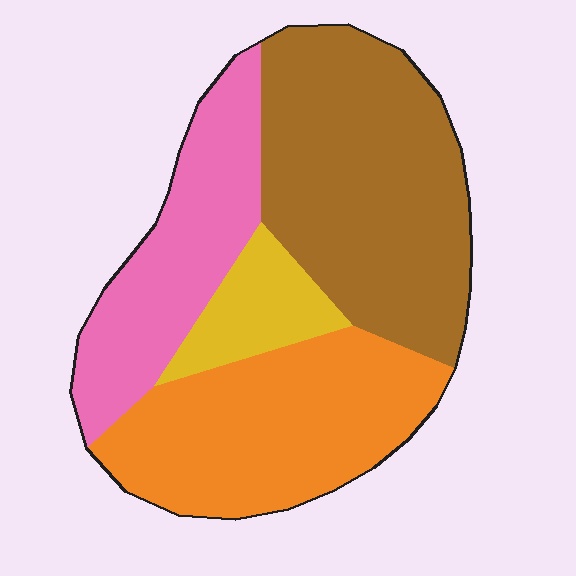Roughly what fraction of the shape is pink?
Pink covers about 20% of the shape.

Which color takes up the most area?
Brown, at roughly 40%.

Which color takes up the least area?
Yellow, at roughly 10%.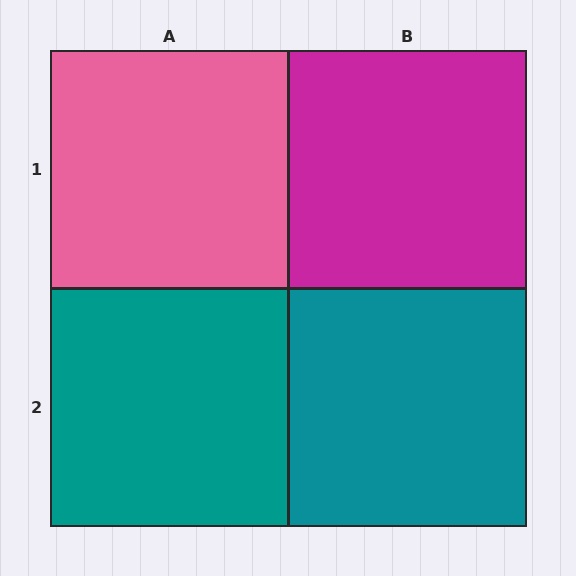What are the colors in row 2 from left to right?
Teal, teal.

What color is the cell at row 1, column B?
Magenta.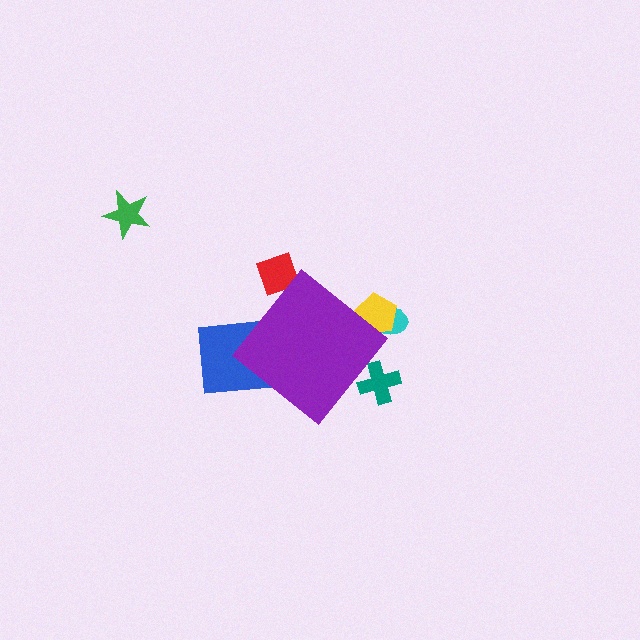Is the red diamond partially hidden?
Yes, the red diamond is partially hidden behind the purple diamond.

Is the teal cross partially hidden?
Yes, the teal cross is partially hidden behind the purple diamond.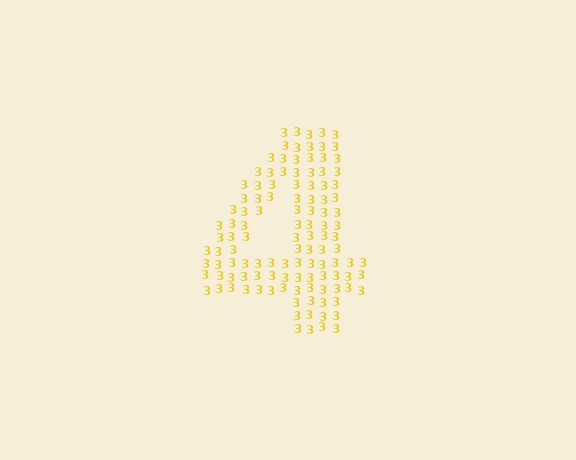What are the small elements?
The small elements are digit 3's.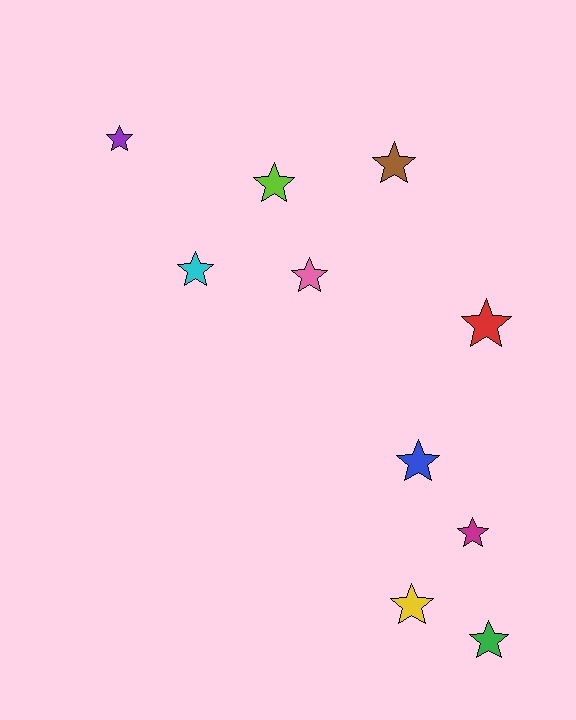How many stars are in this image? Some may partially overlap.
There are 10 stars.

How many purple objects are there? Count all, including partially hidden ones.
There is 1 purple object.